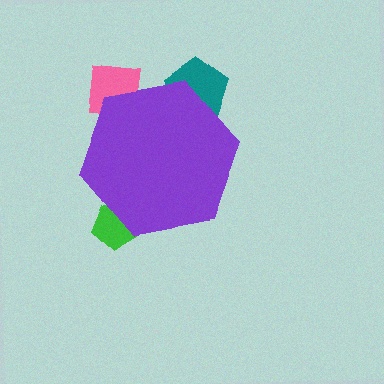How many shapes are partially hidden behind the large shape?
3 shapes are partially hidden.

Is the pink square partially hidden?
Yes, the pink square is partially hidden behind the purple hexagon.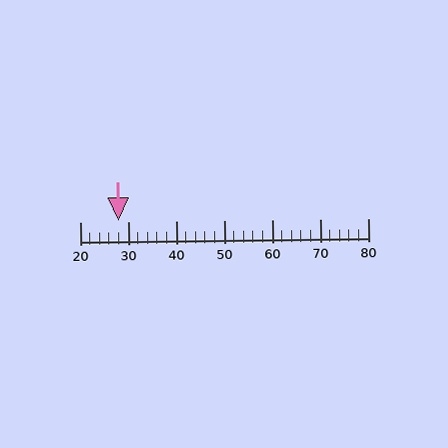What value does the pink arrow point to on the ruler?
The pink arrow points to approximately 28.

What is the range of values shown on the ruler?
The ruler shows values from 20 to 80.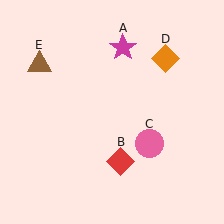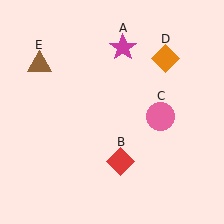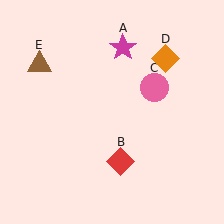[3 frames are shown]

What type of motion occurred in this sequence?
The pink circle (object C) rotated counterclockwise around the center of the scene.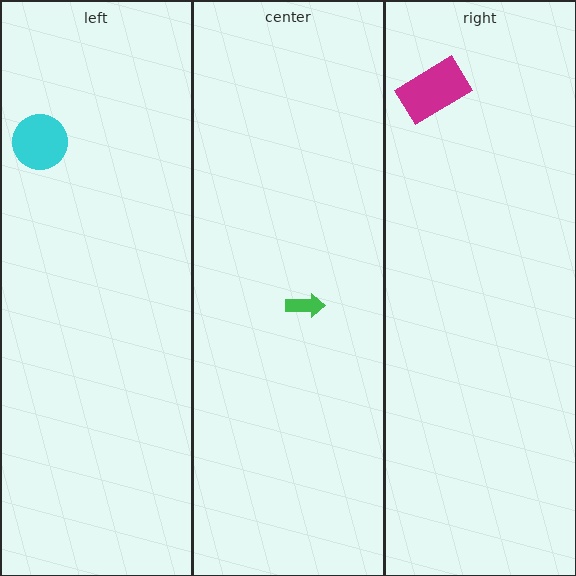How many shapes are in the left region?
1.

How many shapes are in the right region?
1.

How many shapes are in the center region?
1.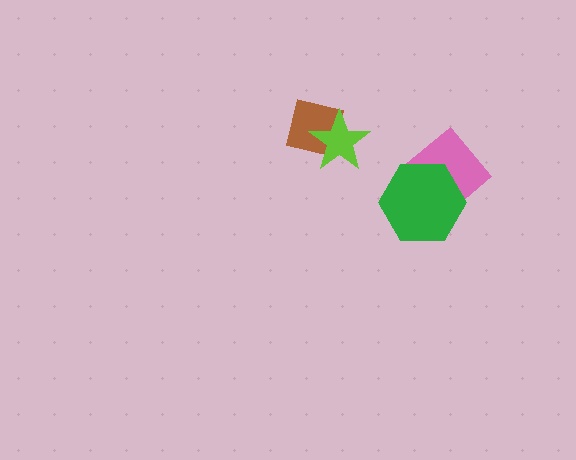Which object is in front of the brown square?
The lime star is in front of the brown square.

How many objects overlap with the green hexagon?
1 object overlaps with the green hexagon.